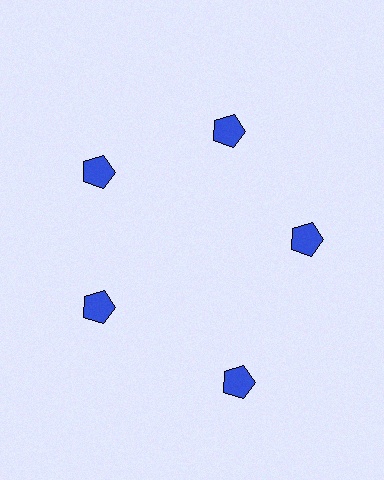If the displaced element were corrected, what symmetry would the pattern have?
It would have 5-fold rotational symmetry — the pattern would map onto itself every 72 degrees.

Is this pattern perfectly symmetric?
No. The 5 blue pentagons are arranged in a ring, but one element near the 5 o'clock position is pushed outward from the center, breaking the 5-fold rotational symmetry.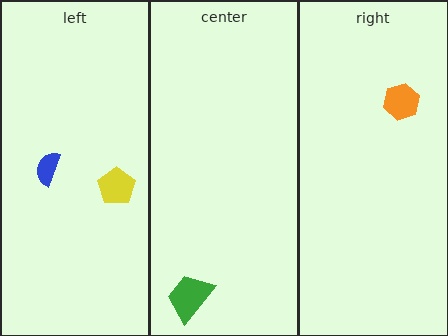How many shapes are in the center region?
1.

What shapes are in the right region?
The orange hexagon.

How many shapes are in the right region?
1.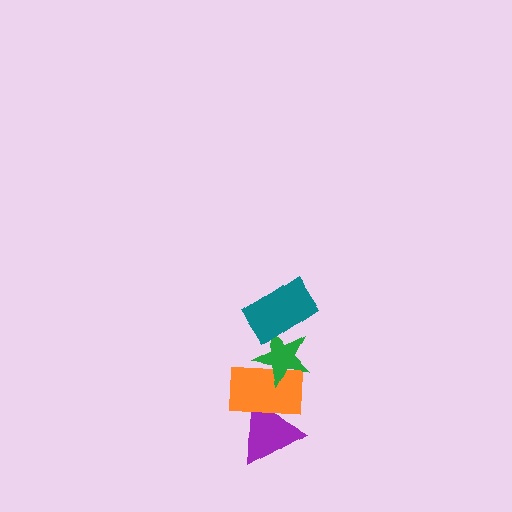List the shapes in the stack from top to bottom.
From top to bottom: the teal rectangle, the green star, the orange rectangle, the purple triangle.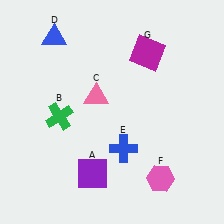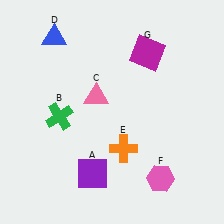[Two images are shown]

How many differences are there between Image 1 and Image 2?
There is 1 difference between the two images.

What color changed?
The cross (E) changed from blue in Image 1 to orange in Image 2.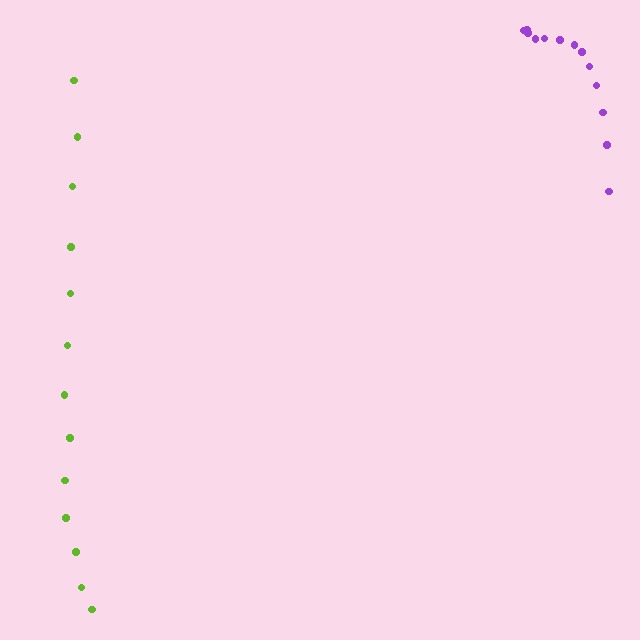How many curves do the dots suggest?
There are 2 distinct paths.